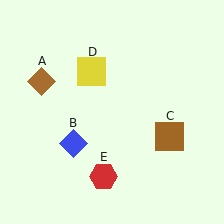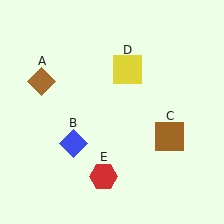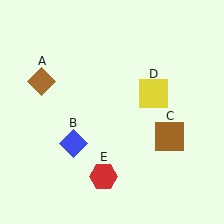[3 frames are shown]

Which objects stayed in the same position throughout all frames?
Brown diamond (object A) and blue diamond (object B) and brown square (object C) and red hexagon (object E) remained stationary.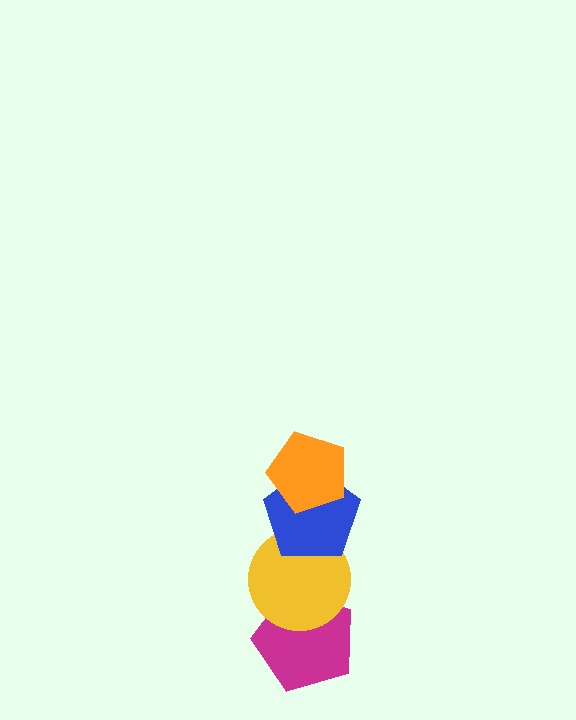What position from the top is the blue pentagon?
The blue pentagon is 2nd from the top.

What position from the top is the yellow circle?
The yellow circle is 3rd from the top.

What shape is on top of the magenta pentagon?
The yellow circle is on top of the magenta pentagon.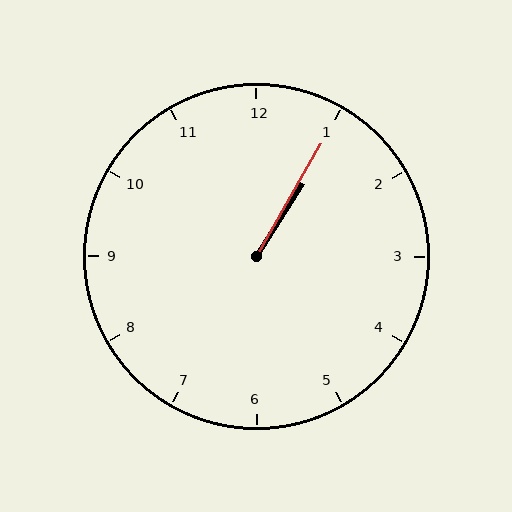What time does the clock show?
1:05.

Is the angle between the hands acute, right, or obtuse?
It is acute.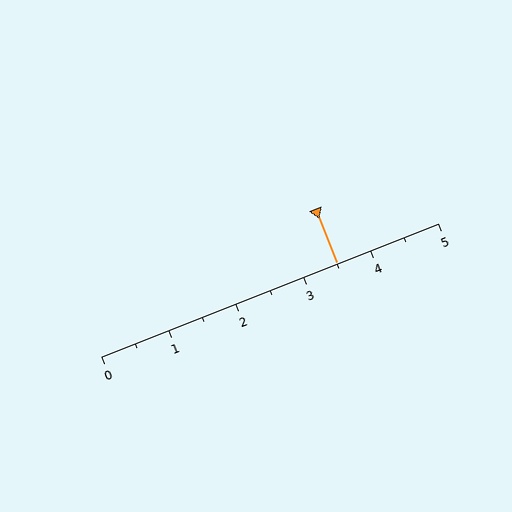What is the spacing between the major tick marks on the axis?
The major ticks are spaced 1 apart.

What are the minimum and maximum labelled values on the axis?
The axis runs from 0 to 5.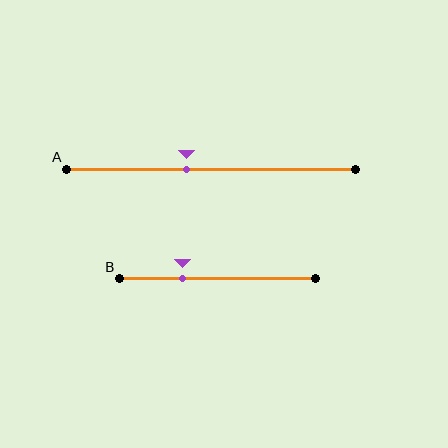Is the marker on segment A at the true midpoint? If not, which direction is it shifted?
No, the marker on segment A is shifted to the left by about 8% of the segment length.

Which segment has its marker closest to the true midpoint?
Segment A has its marker closest to the true midpoint.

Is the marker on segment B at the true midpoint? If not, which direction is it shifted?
No, the marker on segment B is shifted to the left by about 18% of the segment length.